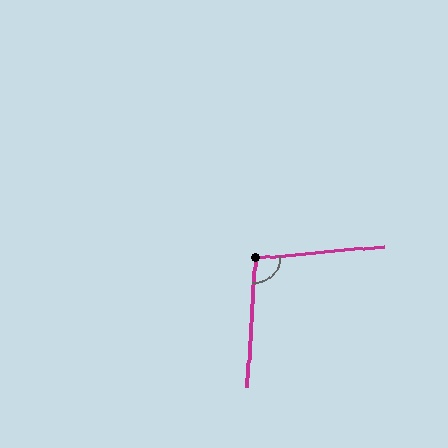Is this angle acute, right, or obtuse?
It is obtuse.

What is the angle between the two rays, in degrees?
Approximately 99 degrees.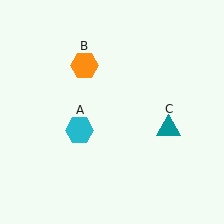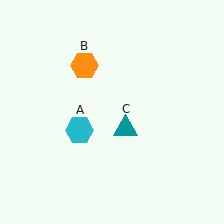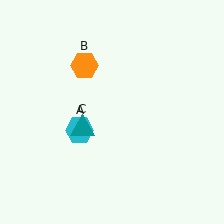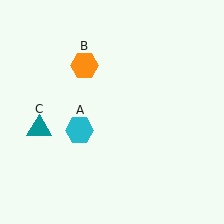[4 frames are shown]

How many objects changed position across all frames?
1 object changed position: teal triangle (object C).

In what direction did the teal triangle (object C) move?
The teal triangle (object C) moved left.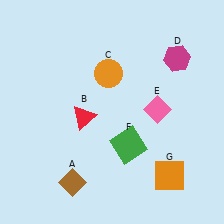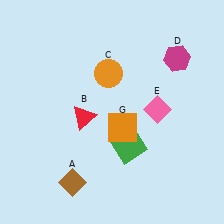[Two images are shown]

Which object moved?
The orange square (G) moved up.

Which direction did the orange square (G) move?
The orange square (G) moved up.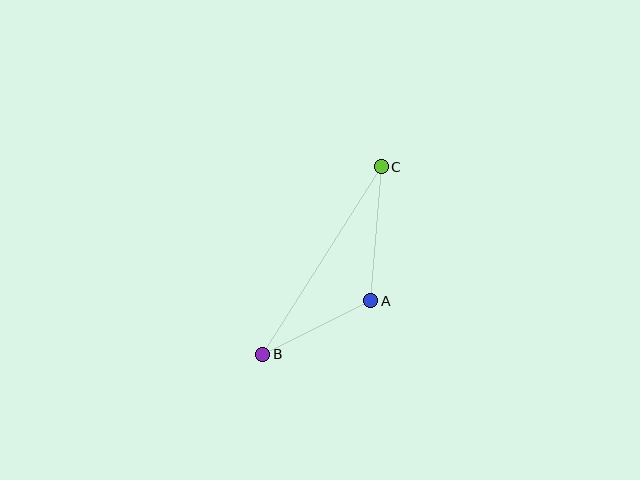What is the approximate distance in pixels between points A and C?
The distance between A and C is approximately 134 pixels.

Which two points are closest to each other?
Points A and B are closest to each other.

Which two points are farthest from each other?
Points B and C are farthest from each other.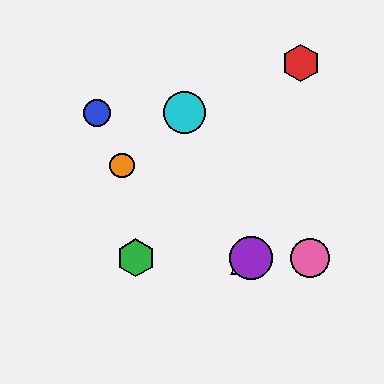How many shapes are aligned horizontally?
4 shapes (the green hexagon, the yellow triangle, the purple circle, the pink circle) are aligned horizontally.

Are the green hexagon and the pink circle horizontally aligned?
Yes, both are at y≈258.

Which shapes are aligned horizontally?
The green hexagon, the yellow triangle, the purple circle, the pink circle are aligned horizontally.